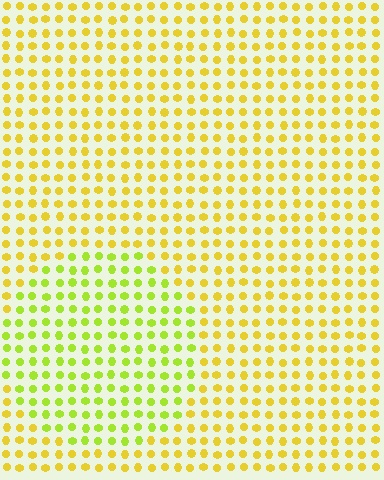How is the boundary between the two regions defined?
The boundary is defined purely by a slight shift in hue (about 31 degrees). Spacing, size, and orientation are identical on both sides.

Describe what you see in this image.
The image is filled with small yellow elements in a uniform arrangement. A circle-shaped region is visible where the elements are tinted to a slightly different hue, forming a subtle color boundary.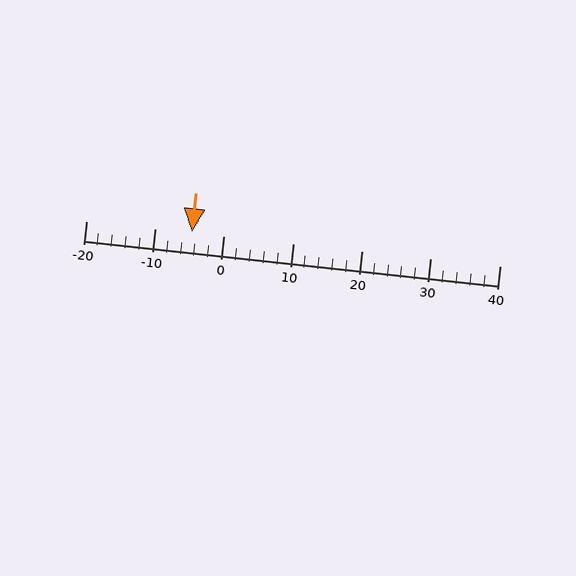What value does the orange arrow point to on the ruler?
The orange arrow points to approximately -5.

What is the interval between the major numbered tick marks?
The major tick marks are spaced 10 units apart.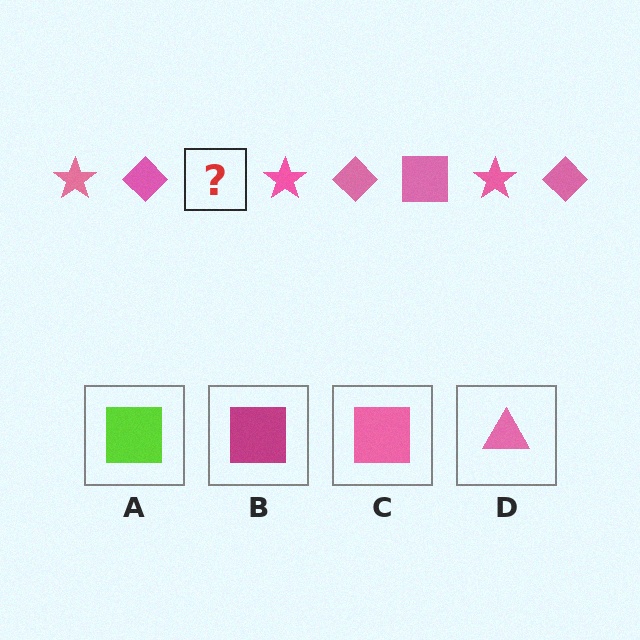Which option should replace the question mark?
Option C.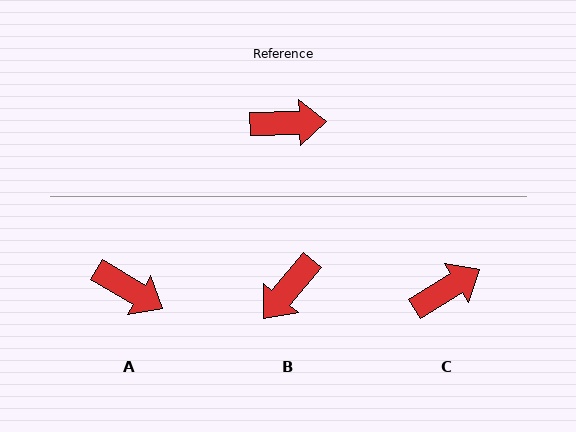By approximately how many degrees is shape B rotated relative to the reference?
Approximately 132 degrees clockwise.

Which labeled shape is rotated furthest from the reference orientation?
B, about 132 degrees away.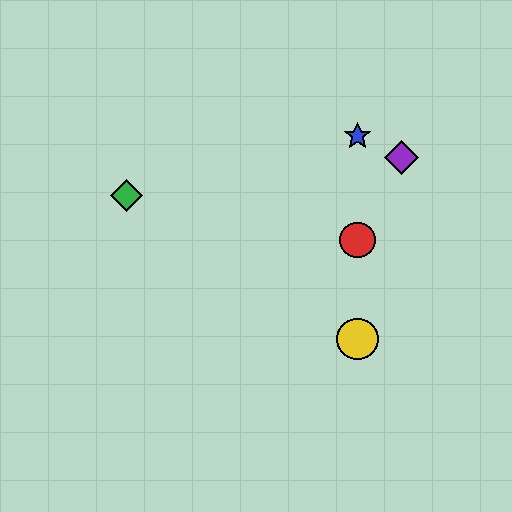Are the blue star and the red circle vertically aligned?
Yes, both are at x≈358.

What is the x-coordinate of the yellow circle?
The yellow circle is at x≈358.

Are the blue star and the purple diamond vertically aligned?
No, the blue star is at x≈358 and the purple diamond is at x≈401.